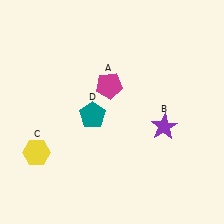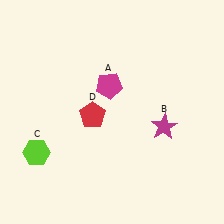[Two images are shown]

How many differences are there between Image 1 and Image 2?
There are 3 differences between the two images.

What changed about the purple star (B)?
In Image 1, B is purple. In Image 2, it changed to magenta.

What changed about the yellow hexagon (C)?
In Image 1, C is yellow. In Image 2, it changed to lime.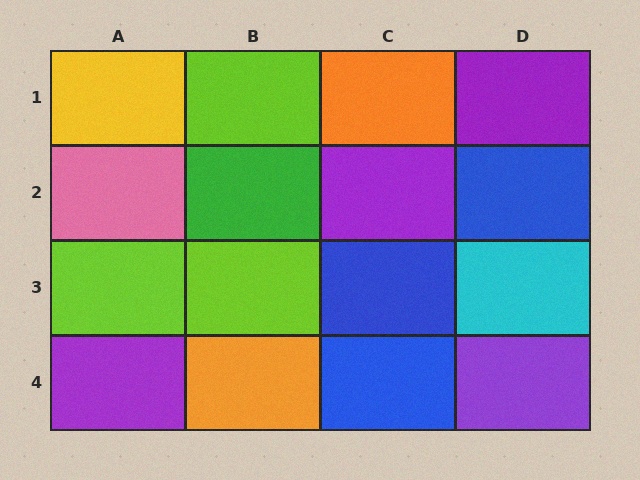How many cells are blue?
3 cells are blue.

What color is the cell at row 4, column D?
Purple.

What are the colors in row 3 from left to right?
Lime, lime, blue, cyan.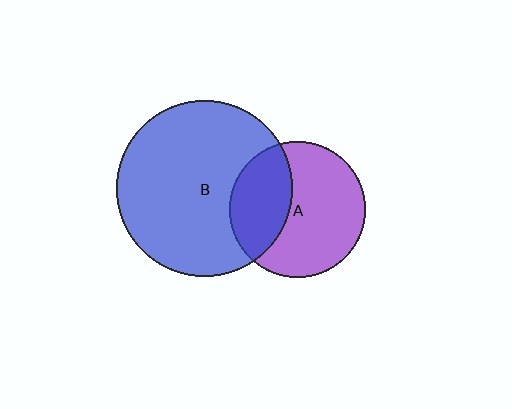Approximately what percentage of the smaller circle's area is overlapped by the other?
Approximately 35%.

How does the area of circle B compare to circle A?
Approximately 1.7 times.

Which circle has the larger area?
Circle B (blue).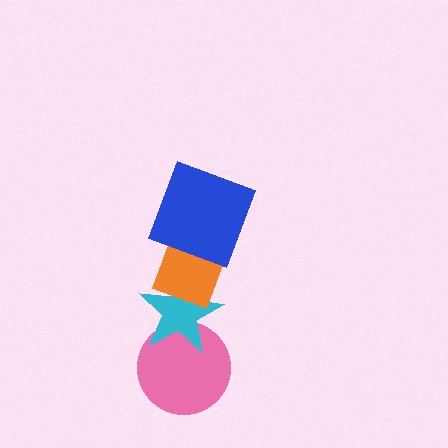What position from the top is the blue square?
The blue square is 1st from the top.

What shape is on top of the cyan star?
The orange diamond is on top of the cyan star.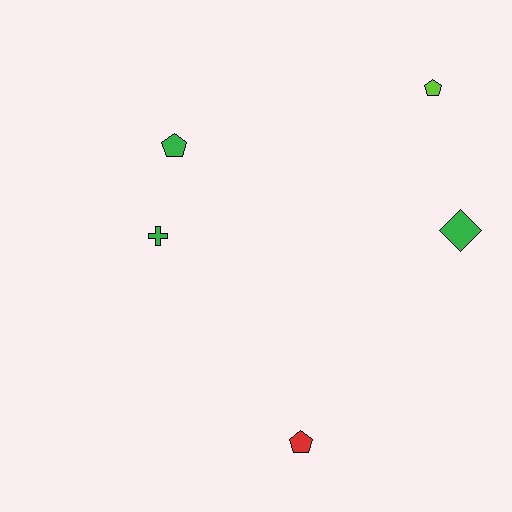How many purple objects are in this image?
There are no purple objects.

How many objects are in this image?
There are 5 objects.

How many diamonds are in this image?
There is 1 diamond.